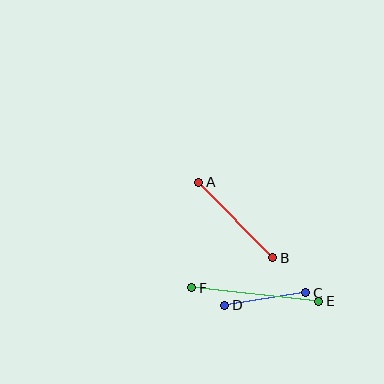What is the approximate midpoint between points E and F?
The midpoint is at approximately (255, 295) pixels.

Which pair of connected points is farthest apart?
Points E and F are farthest apart.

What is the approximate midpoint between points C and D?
The midpoint is at approximately (265, 299) pixels.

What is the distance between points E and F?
The distance is approximately 128 pixels.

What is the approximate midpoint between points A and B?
The midpoint is at approximately (236, 220) pixels.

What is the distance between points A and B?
The distance is approximately 105 pixels.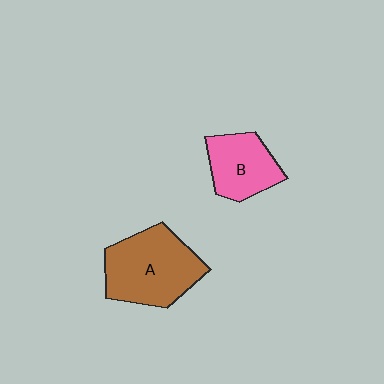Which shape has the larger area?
Shape A (brown).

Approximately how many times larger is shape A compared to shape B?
Approximately 1.5 times.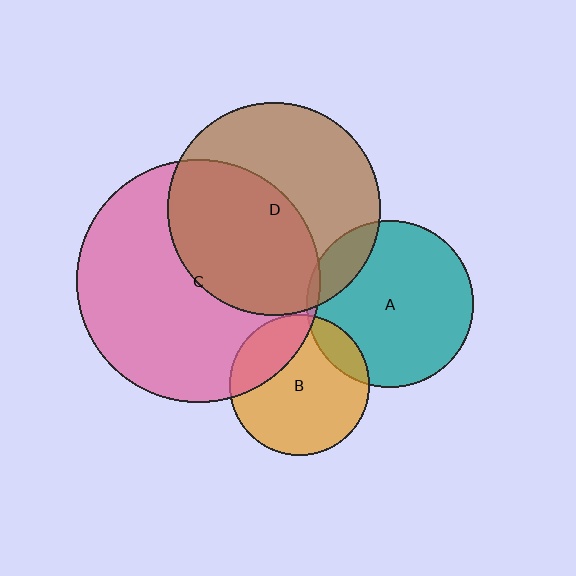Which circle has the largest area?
Circle C (pink).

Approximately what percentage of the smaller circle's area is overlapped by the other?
Approximately 15%.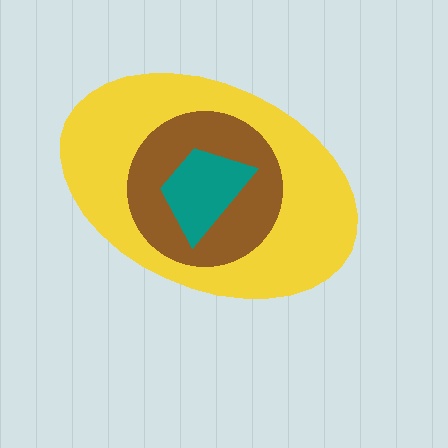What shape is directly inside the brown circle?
The teal trapezoid.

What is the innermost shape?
The teal trapezoid.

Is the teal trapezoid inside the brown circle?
Yes.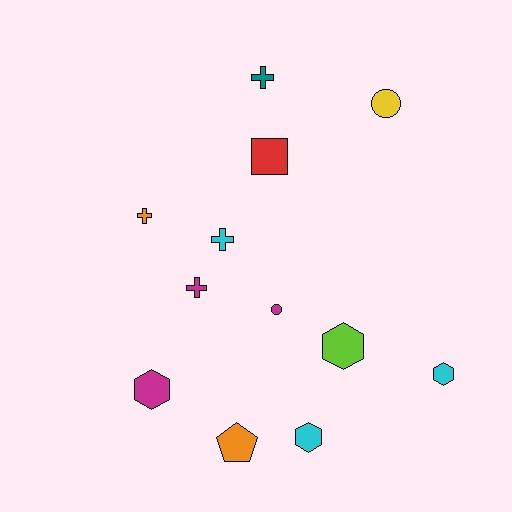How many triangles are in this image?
There are no triangles.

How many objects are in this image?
There are 12 objects.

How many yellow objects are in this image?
There is 1 yellow object.